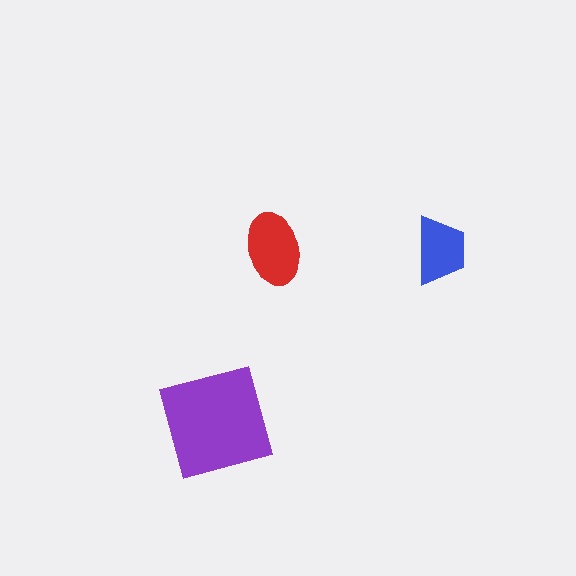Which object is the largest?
The purple square.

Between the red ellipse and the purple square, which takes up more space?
The purple square.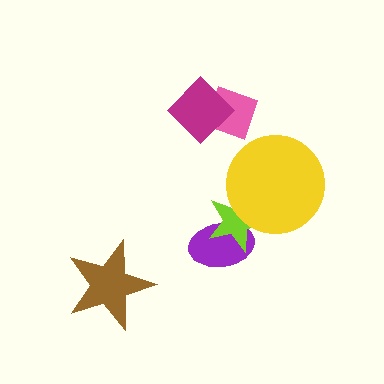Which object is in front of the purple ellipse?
The lime star is in front of the purple ellipse.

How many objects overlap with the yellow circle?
1 object overlaps with the yellow circle.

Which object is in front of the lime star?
The yellow circle is in front of the lime star.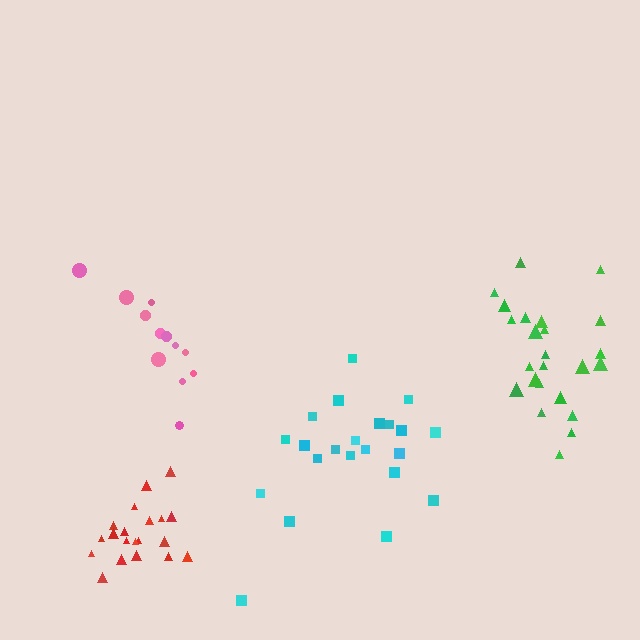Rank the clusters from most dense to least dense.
red, green, pink, cyan.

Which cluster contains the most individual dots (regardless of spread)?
Green (24).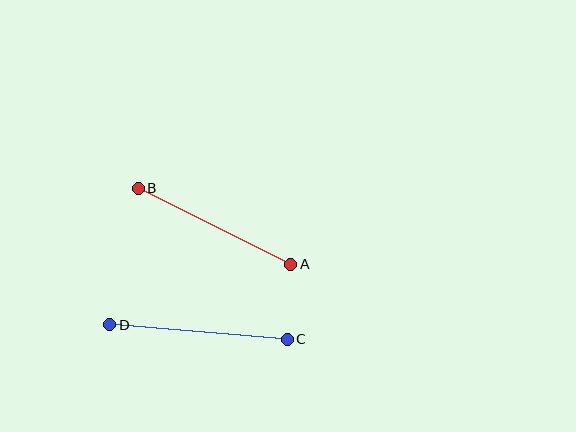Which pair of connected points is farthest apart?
Points C and D are farthest apart.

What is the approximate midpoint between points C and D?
The midpoint is at approximately (198, 332) pixels.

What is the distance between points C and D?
The distance is approximately 178 pixels.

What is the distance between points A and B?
The distance is approximately 170 pixels.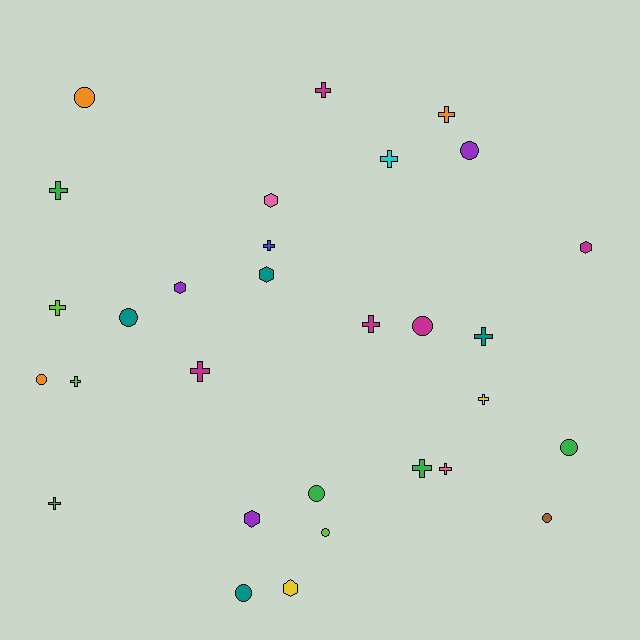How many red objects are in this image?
There are no red objects.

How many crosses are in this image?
There are 14 crosses.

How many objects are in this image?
There are 30 objects.